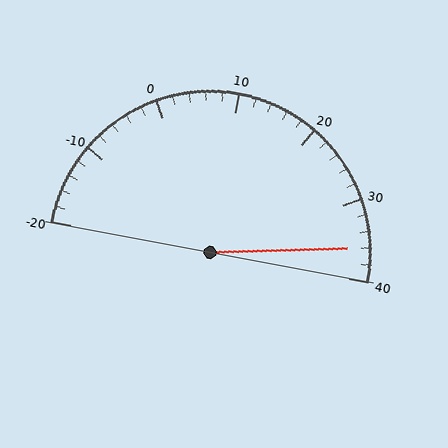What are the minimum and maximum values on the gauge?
The gauge ranges from -20 to 40.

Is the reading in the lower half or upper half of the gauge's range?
The reading is in the upper half of the range (-20 to 40).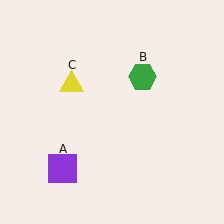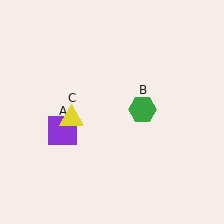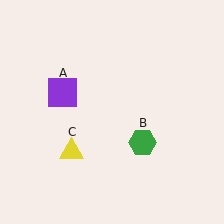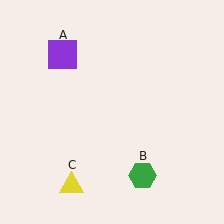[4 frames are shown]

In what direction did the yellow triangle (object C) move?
The yellow triangle (object C) moved down.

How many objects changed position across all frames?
3 objects changed position: purple square (object A), green hexagon (object B), yellow triangle (object C).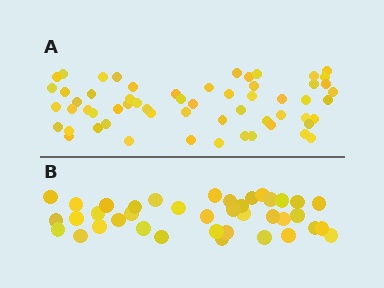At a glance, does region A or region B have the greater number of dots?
Region A (the top region) has more dots.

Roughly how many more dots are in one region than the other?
Region A has approximately 20 more dots than region B.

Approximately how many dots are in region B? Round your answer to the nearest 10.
About 40 dots. (The exact count is 39, which rounds to 40.)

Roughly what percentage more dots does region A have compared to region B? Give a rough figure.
About 50% more.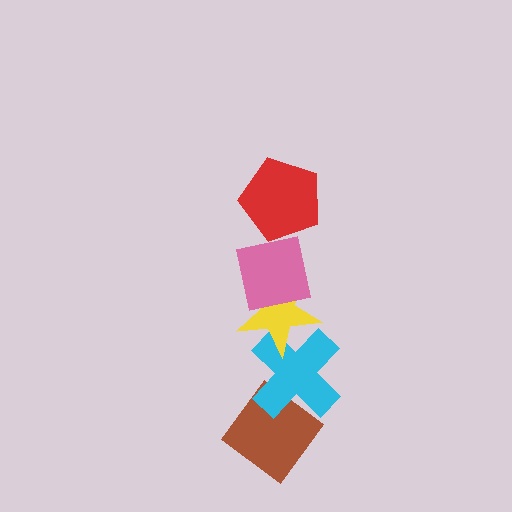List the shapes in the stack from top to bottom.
From top to bottom: the red pentagon, the pink square, the yellow star, the cyan cross, the brown diamond.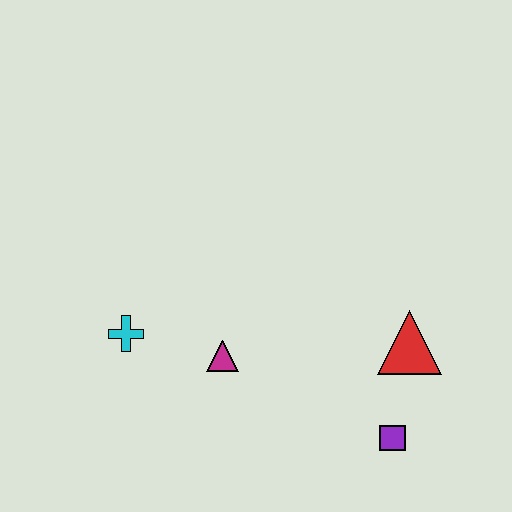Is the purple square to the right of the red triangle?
No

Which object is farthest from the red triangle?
The cyan cross is farthest from the red triangle.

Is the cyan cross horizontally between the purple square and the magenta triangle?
No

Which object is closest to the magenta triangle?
The cyan cross is closest to the magenta triangle.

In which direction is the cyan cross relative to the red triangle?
The cyan cross is to the left of the red triangle.